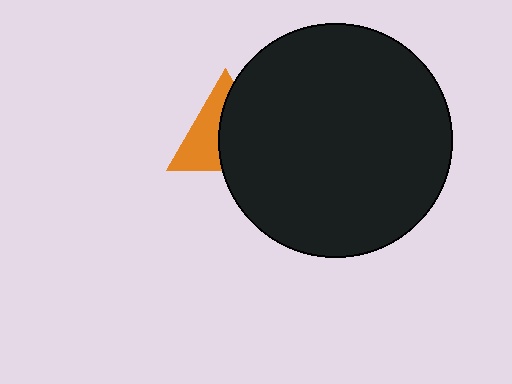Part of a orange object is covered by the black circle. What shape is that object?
It is a triangle.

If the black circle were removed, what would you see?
You would see the complete orange triangle.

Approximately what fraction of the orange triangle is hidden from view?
Roughly 55% of the orange triangle is hidden behind the black circle.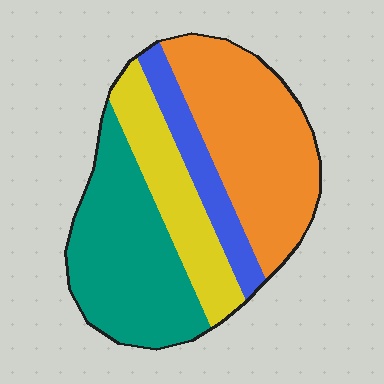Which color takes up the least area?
Blue, at roughly 10%.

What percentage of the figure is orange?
Orange covers around 35% of the figure.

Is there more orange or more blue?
Orange.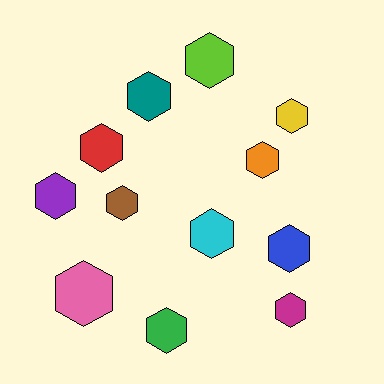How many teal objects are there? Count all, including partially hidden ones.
There is 1 teal object.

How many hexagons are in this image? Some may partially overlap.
There are 12 hexagons.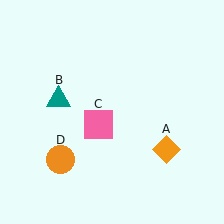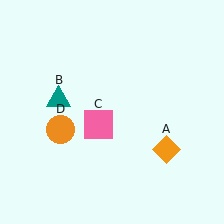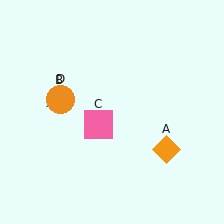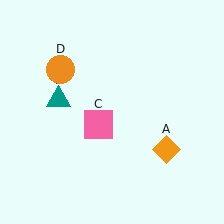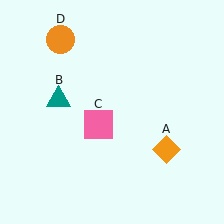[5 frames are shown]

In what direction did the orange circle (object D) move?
The orange circle (object D) moved up.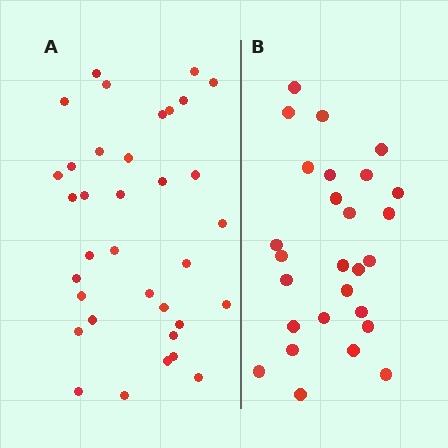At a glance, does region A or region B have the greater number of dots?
Region A (the left region) has more dots.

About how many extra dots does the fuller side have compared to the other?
Region A has roughly 8 or so more dots than region B.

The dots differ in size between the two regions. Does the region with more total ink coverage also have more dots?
No. Region B has more total ink coverage because its dots are larger, but region A actually contains more individual dots. Total area can be misleading — the number of items is what matters here.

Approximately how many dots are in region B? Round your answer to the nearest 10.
About 30 dots. (The exact count is 27, which rounds to 30.)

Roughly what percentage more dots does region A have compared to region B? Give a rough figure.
About 30% more.